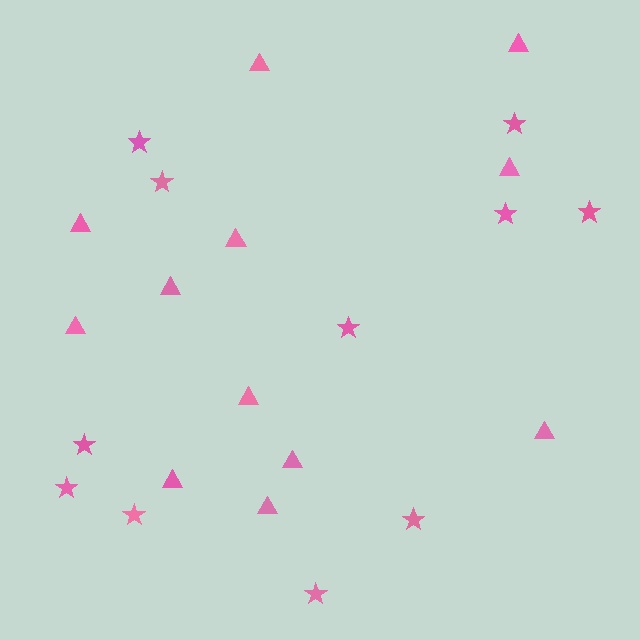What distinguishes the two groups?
There are 2 groups: one group of stars (11) and one group of triangles (12).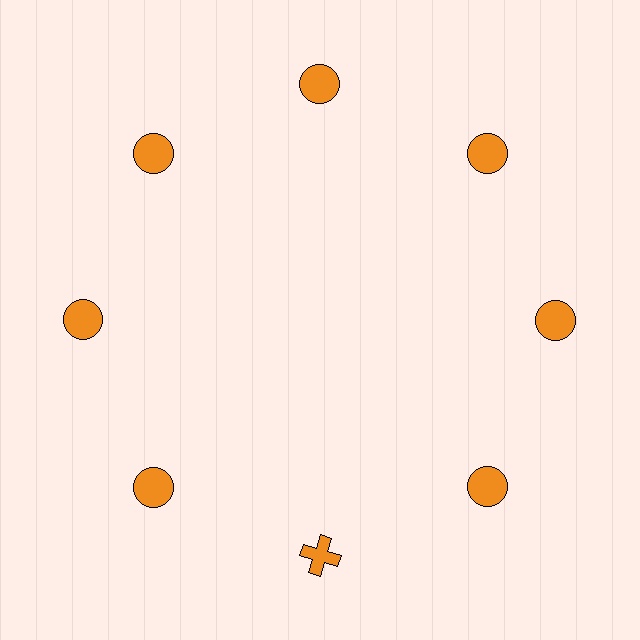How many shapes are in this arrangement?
There are 8 shapes arranged in a ring pattern.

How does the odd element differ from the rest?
It has a different shape: cross instead of circle.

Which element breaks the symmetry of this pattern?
The orange cross at roughly the 6 o'clock position breaks the symmetry. All other shapes are orange circles.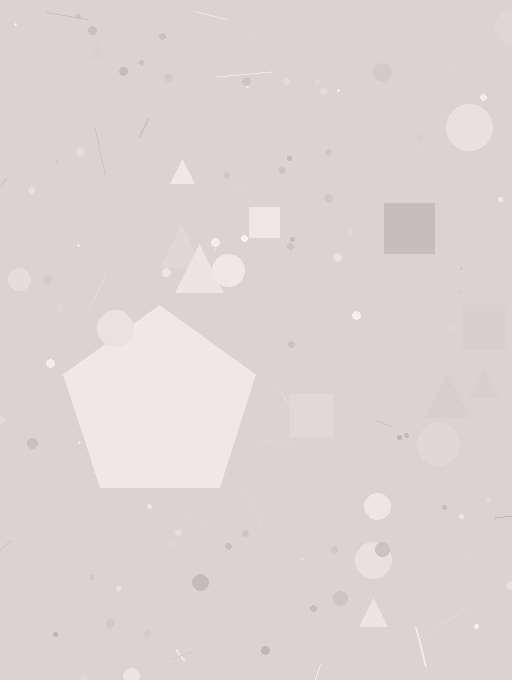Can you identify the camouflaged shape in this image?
The camouflaged shape is a pentagon.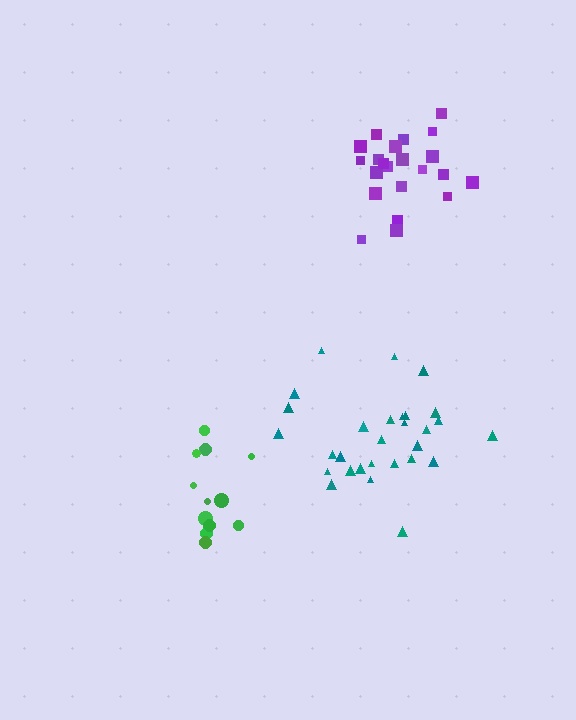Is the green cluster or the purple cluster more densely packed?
Purple.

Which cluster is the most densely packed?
Purple.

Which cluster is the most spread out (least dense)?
Teal.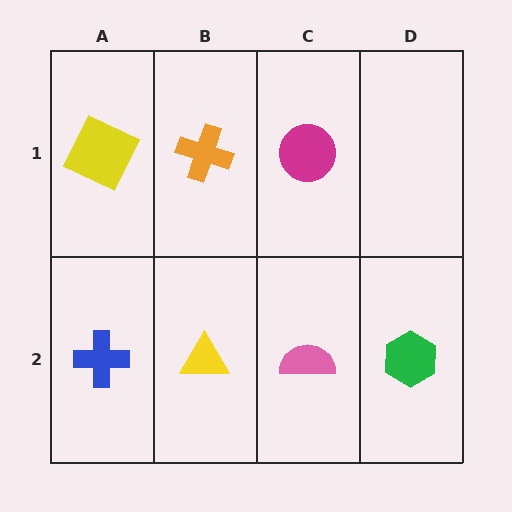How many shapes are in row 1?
3 shapes.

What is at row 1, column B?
An orange cross.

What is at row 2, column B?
A yellow triangle.